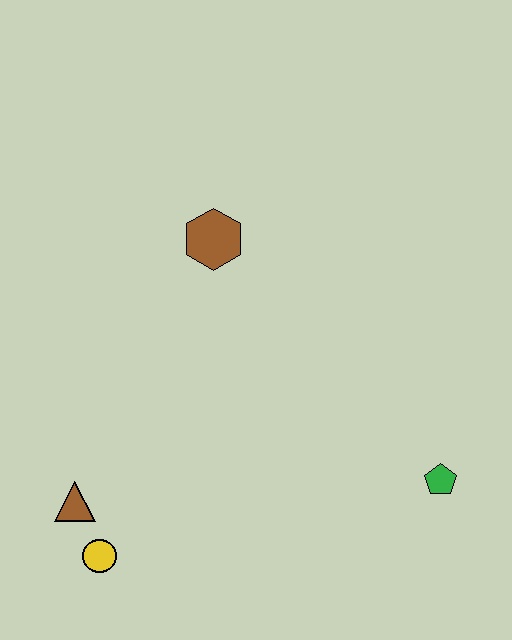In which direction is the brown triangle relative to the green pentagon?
The brown triangle is to the left of the green pentagon.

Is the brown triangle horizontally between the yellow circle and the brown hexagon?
No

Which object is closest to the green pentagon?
The brown hexagon is closest to the green pentagon.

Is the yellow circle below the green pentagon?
Yes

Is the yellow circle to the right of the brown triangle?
Yes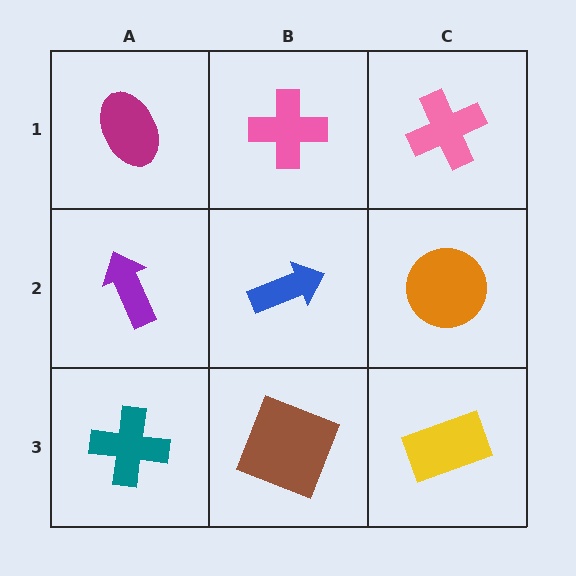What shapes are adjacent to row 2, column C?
A pink cross (row 1, column C), a yellow rectangle (row 3, column C), a blue arrow (row 2, column B).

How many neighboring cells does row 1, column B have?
3.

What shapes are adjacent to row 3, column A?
A purple arrow (row 2, column A), a brown square (row 3, column B).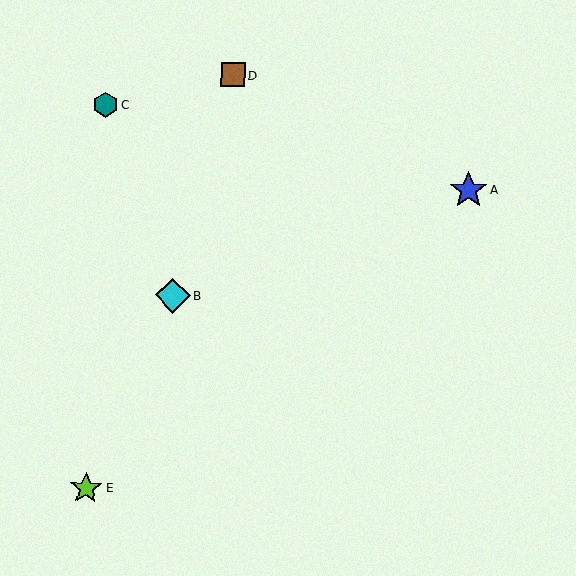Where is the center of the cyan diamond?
The center of the cyan diamond is at (173, 295).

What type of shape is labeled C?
Shape C is a teal hexagon.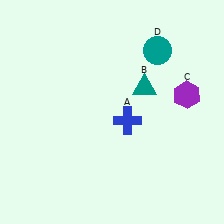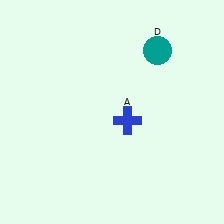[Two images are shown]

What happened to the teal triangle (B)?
The teal triangle (B) was removed in Image 2. It was in the top-right area of Image 1.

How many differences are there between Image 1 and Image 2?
There are 2 differences between the two images.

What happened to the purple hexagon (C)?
The purple hexagon (C) was removed in Image 2. It was in the top-right area of Image 1.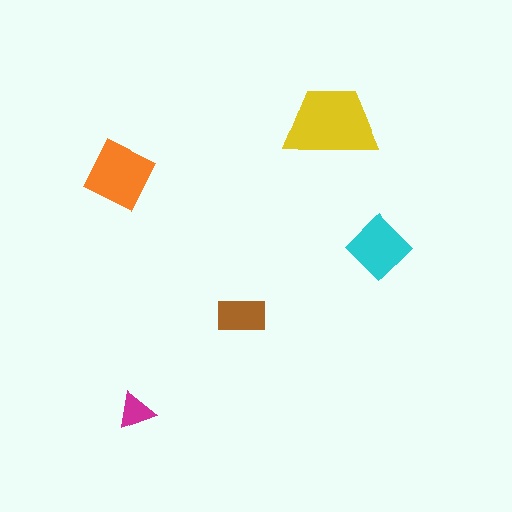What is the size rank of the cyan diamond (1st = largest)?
3rd.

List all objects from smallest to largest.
The magenta triangle, the brown rectangle, the cyan diamond, the orange square, the yellow trapezoid.